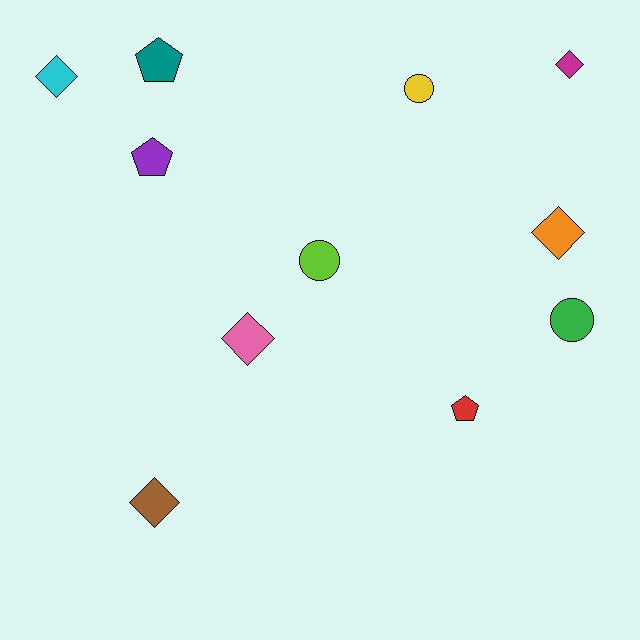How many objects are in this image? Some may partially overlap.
There are 11 objects.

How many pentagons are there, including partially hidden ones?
There are 3 pentagons.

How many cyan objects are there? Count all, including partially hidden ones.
There is 1 cyan object.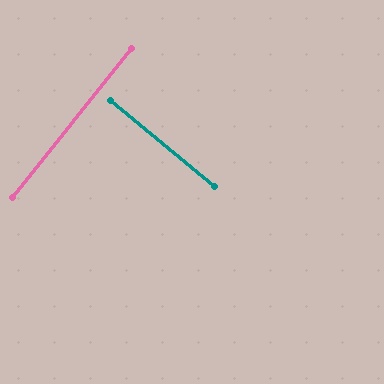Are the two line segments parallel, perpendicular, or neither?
Perpendicular — they meet at approximately 89°.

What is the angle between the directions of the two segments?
Approximately 89 degrees.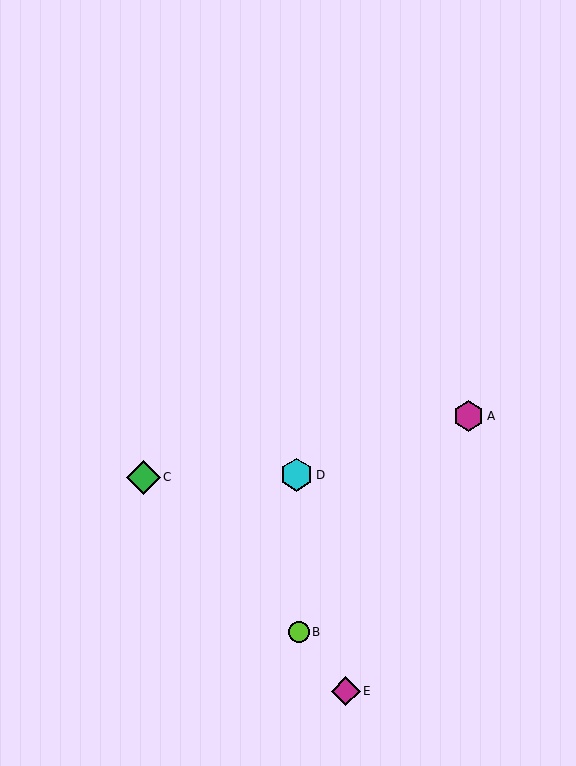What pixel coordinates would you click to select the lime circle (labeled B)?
Click at (299, 632) to select the lime circle B.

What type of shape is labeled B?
Shape B is a lime circle.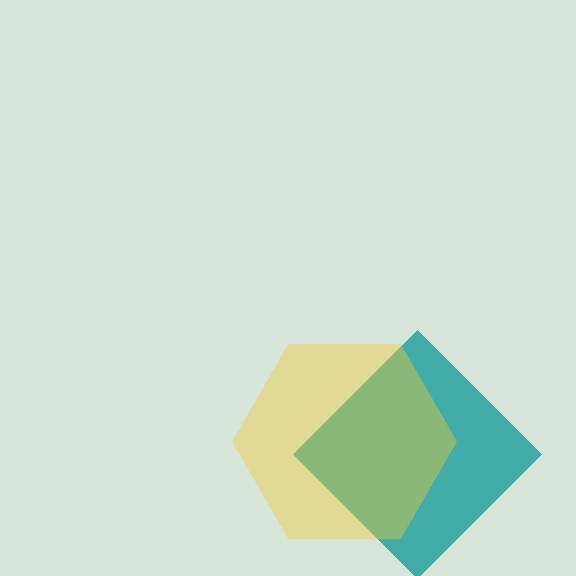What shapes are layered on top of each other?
The layered shapes are: a teal diamond, a yellow hexagon.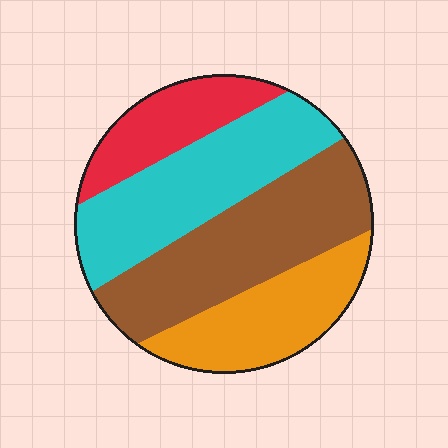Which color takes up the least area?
Red, at roughly 15%.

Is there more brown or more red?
Brown.